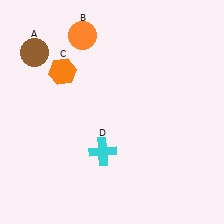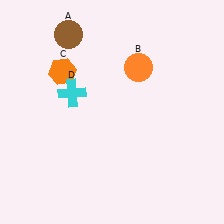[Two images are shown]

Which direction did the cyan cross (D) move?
The cyan cross (D) moved up.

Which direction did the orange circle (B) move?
The orange circle (B) moved right.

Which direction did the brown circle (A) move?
The brown circle (A) moved right.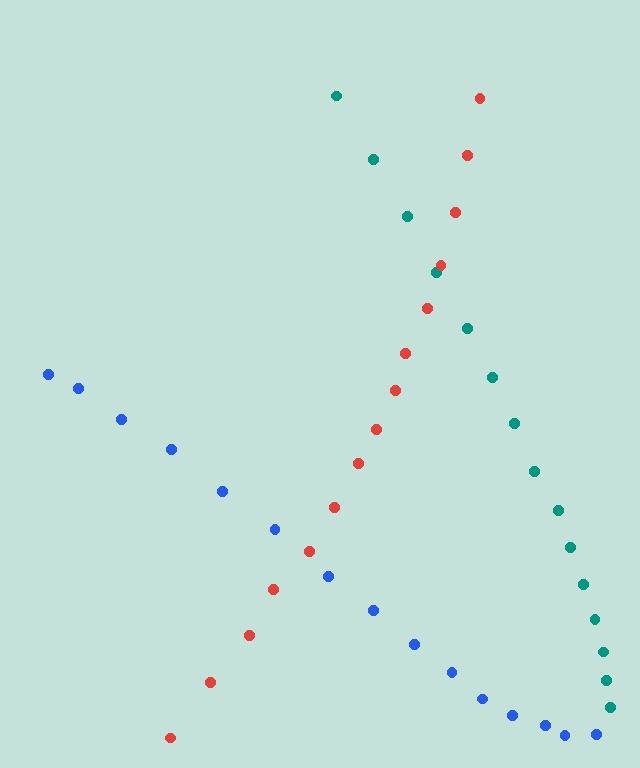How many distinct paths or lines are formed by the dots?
There are 3 distinct paths.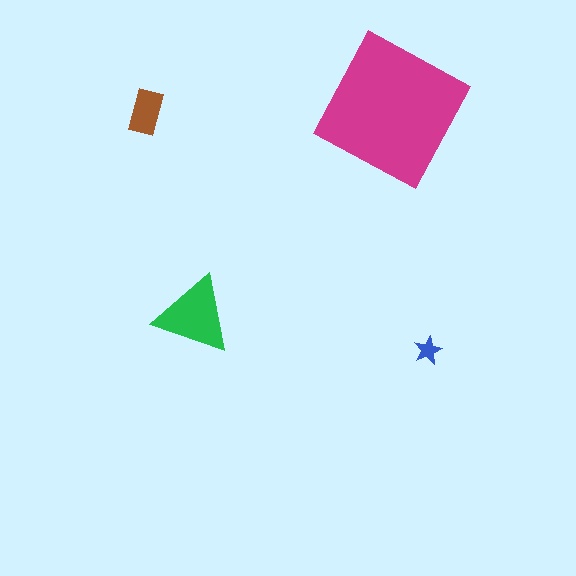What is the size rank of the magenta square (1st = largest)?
1st.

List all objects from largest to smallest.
The magenta square, the green triangle, the brown rectangle, the blue star.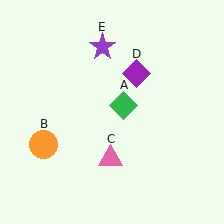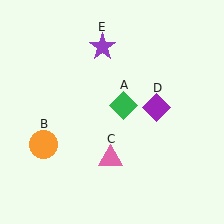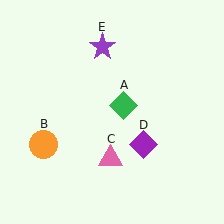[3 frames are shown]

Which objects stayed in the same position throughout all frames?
Green diamond (object A) and orange circle (object B) and pink triangle (object C) and purple star (object E) remained stationary.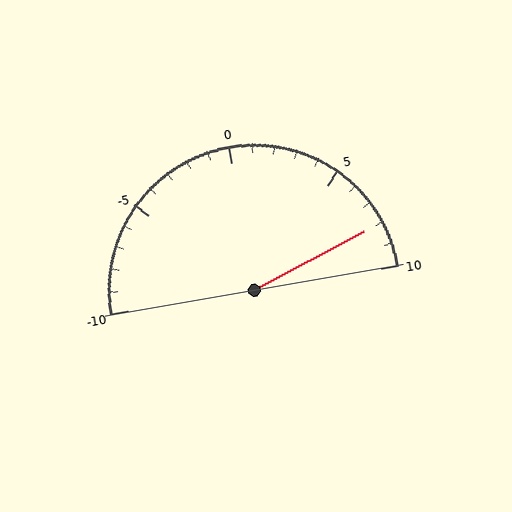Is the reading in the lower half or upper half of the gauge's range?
The reading is in the upper half of the range (-10 to 10).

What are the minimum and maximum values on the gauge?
The gauge ranges from -10 to 10.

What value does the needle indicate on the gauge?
The needle indicates approximately 8.